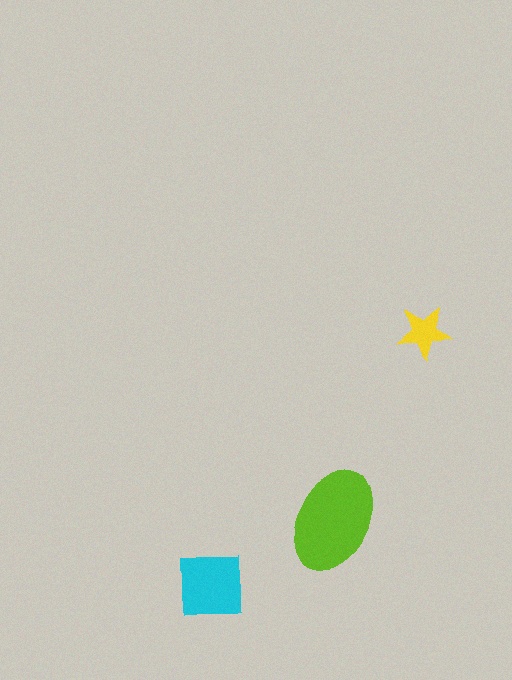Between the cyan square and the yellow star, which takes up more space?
The cyan square.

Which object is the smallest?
The yellow star.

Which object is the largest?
The lime ellipse.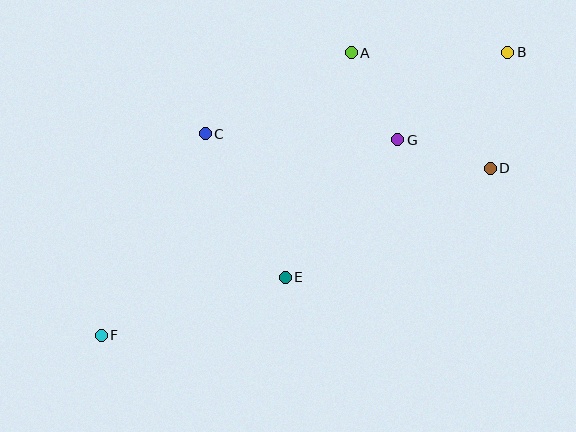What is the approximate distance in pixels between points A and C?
The distance between A and C is approximately 167 pixels.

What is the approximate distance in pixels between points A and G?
The distance between A and G is approximately 99 pixels.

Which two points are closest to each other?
Points D and G are closest to each other.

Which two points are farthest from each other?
Points B and F are farthest from each other.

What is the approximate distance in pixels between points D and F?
The distance between D and F is approximately 423 pixels.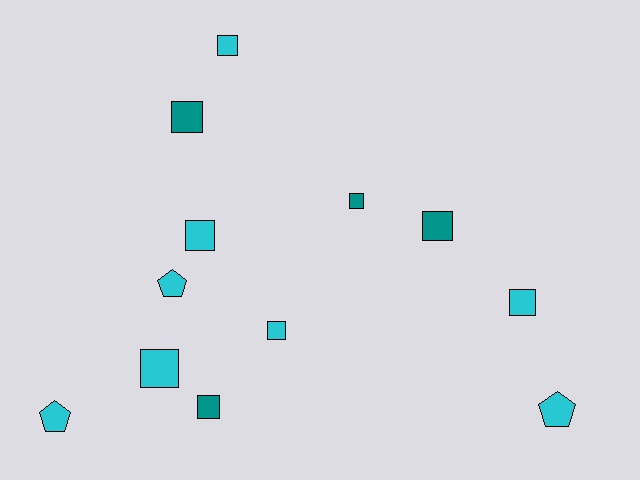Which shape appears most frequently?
Square, with 9 objects.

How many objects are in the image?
There are 12 objects.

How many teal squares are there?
There are 4 teal squares.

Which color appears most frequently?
Cyan, with 8 objects.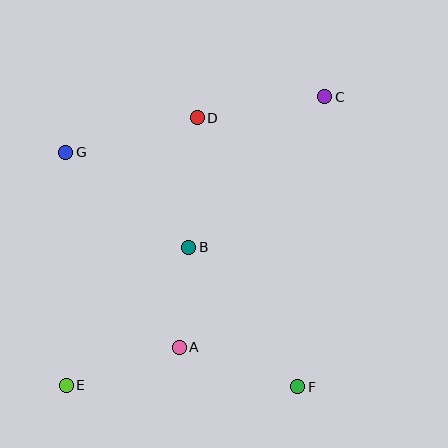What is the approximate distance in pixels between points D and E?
The distance between D and E is approximately 298 pixels.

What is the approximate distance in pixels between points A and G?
The distance between A and G is approximately 226 pixels.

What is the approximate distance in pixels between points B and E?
The distance between B and E is approximately 185 pixels.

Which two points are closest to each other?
Points A and B are closest to each other.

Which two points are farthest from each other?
Points C and E are farthest from each other.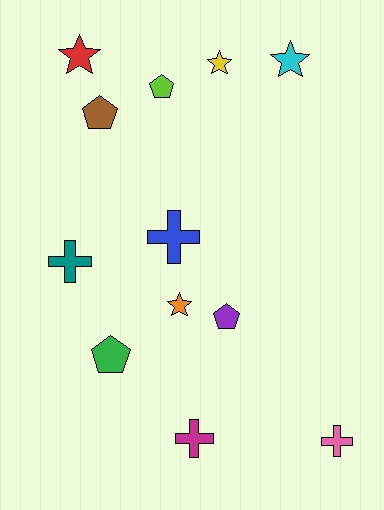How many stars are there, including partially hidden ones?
There are 4 stars.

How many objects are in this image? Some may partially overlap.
There are 12 objects.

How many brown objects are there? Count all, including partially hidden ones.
There is 1 brown object.